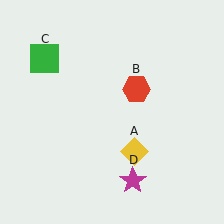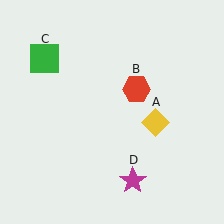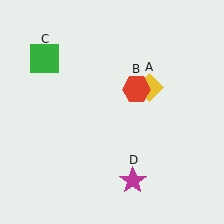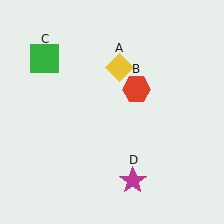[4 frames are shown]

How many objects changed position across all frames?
1 object changed position: yellow diamond (object A).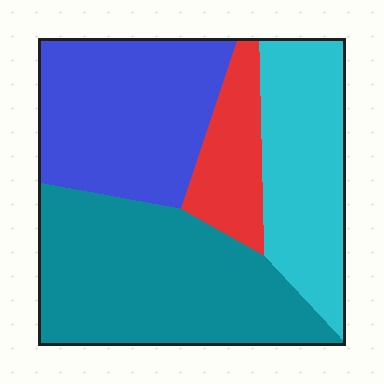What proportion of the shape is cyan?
Cyan takes up about one quarter (1/4) of the shape.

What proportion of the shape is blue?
Blue covers about 30% of the shape.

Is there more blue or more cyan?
Blue.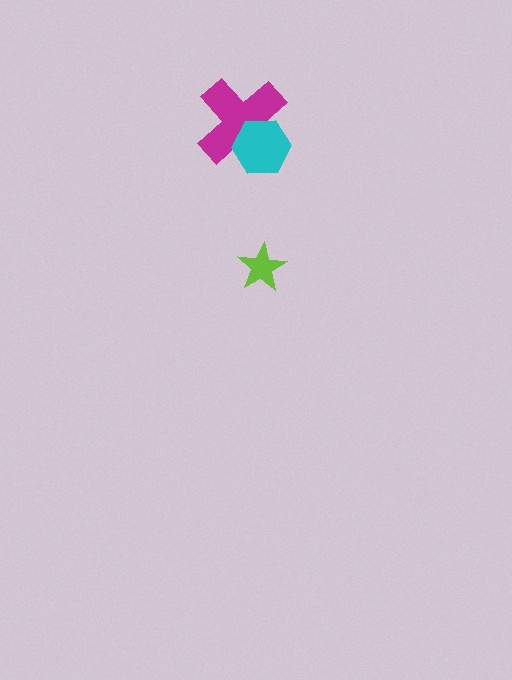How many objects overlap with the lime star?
0 objects overlap with the lime star.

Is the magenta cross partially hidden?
Yes, it is partially covered by another shape.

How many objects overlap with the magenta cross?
1 object overlaps with the magenta cross.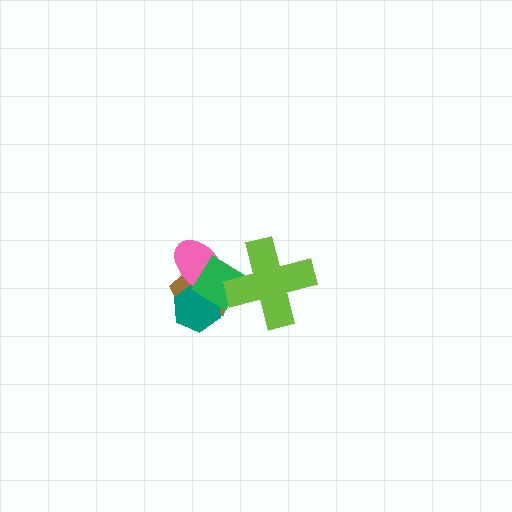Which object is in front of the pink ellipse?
The green diamond is in front of the pink ellipse.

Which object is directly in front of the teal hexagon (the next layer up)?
The pink ellipse is directly in front of the teal hexagon.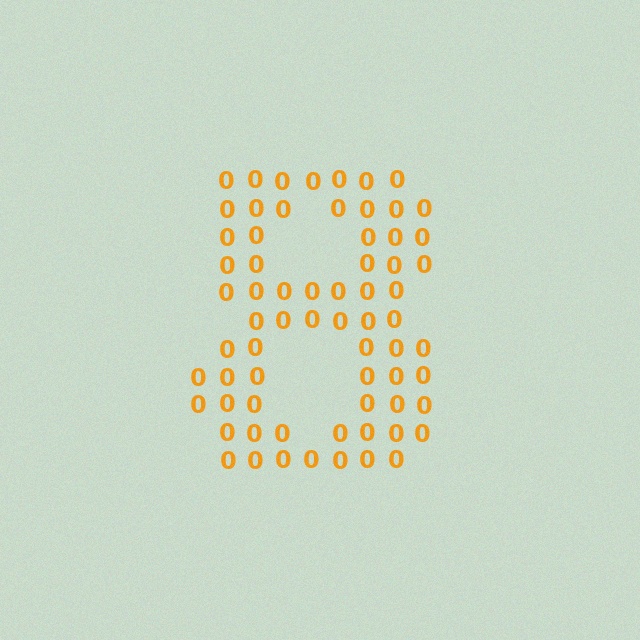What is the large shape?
The large shape is the digit 8.